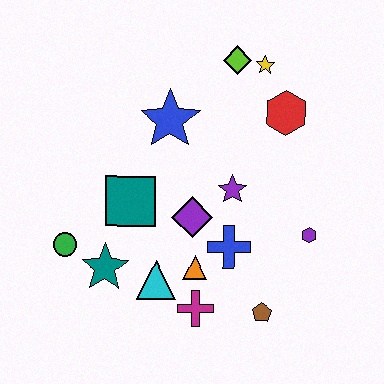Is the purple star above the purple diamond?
Yes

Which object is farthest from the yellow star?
The green circle is farthest from the yellow star.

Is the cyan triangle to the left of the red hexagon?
Yes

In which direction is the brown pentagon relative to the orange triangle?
The brown pentagon is to the right of the orange triangle.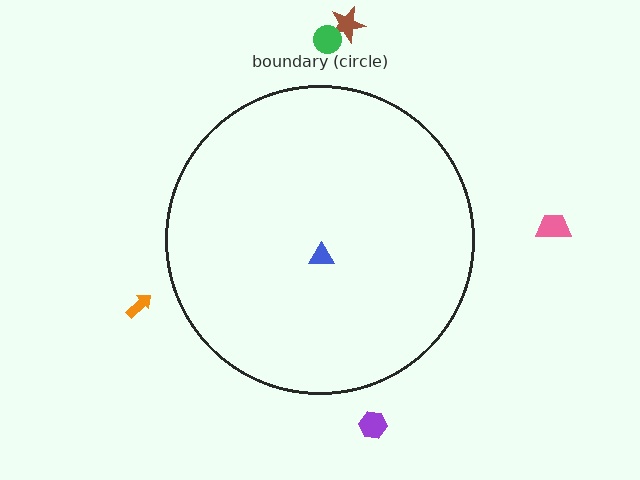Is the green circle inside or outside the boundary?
Outside.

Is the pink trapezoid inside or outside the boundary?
Outside.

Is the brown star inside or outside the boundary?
Outside.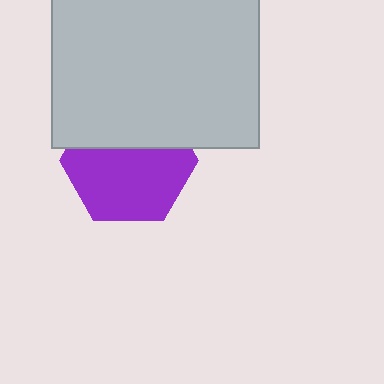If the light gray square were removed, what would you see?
You would see the complete purple hexagon.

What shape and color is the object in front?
The object in front is a light gray square.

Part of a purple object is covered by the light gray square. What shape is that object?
It is a hexagon.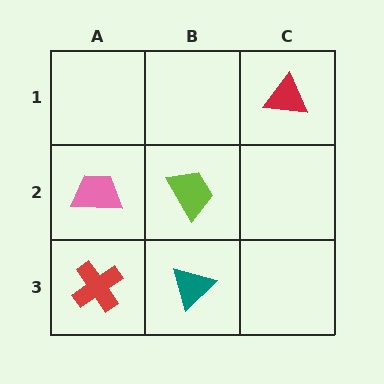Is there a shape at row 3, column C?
No, that cell is empty.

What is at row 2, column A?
A pink trapezoid.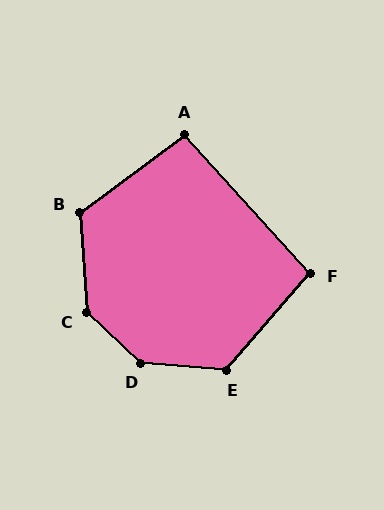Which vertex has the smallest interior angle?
A, at approximately 96 degrees.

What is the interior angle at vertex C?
Approximately 137 degrees (obtuse).